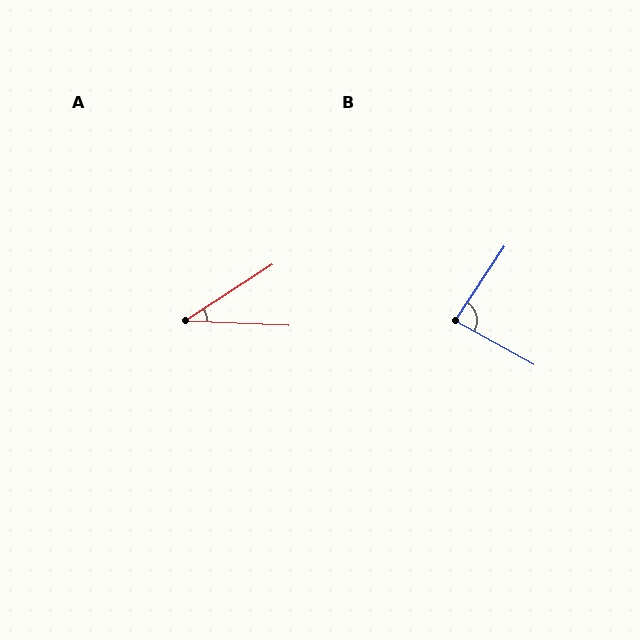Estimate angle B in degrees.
Approximately 85 degrees.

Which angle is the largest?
B, at approximately 85 degrees.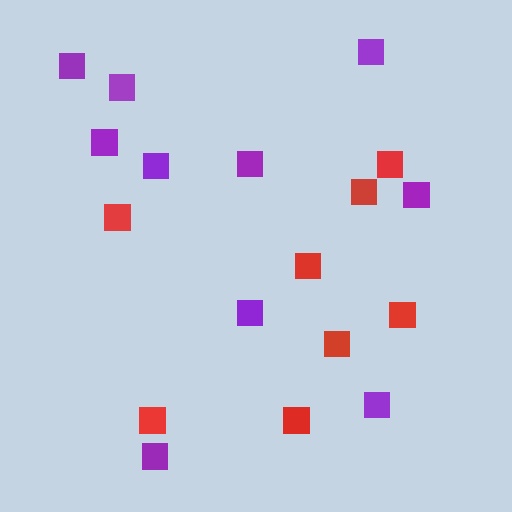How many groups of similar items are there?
There are 2 groups: one group of red squares (8) and one group of purple squares (10).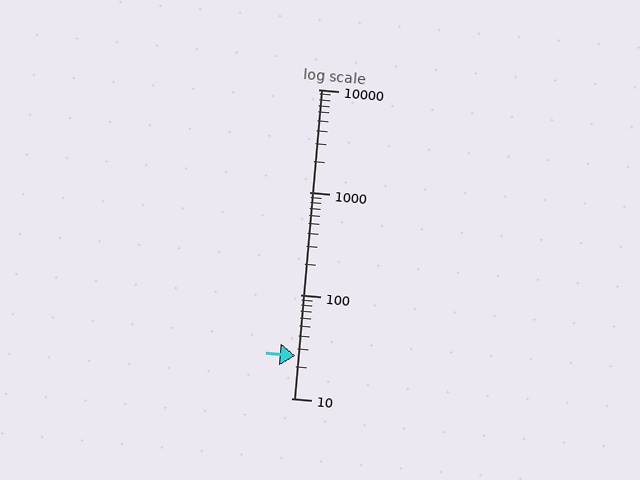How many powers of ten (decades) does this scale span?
The scale spans 3 decades, from 10 to 10000.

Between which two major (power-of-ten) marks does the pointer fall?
The pointer is between 10 and 100.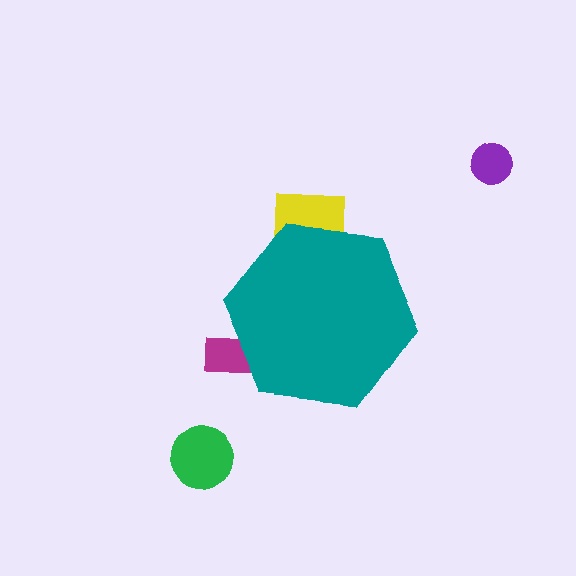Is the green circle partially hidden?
No, the green circle is fully visible.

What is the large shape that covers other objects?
A teal hexagon.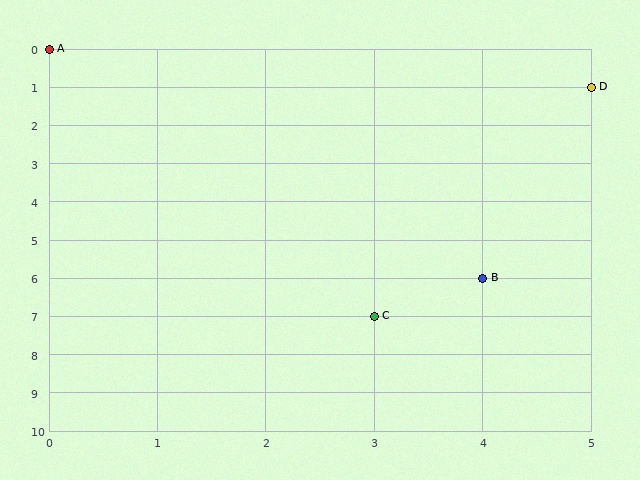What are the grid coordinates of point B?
Point B is at grid coordinates (4, 6).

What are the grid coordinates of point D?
Point D is at grid coordinates (5, 1).